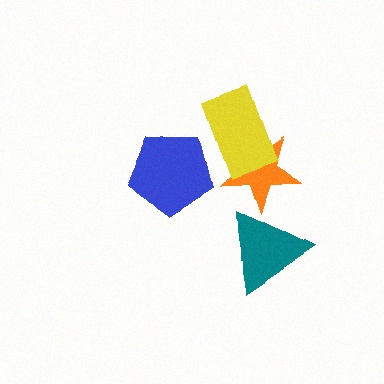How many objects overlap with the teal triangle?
1 object overlaps with the teal triangle.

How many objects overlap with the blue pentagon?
0 objects overlap with the blue pentagon.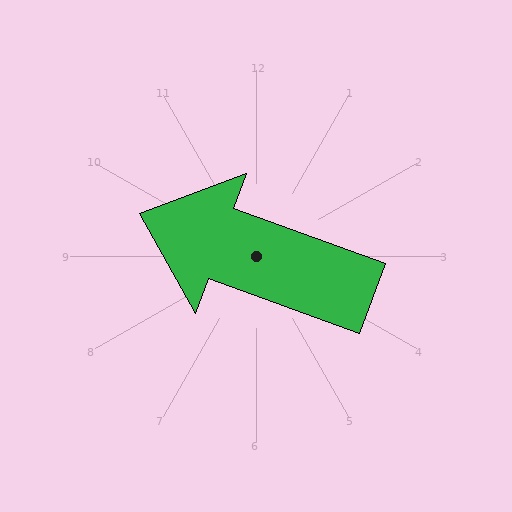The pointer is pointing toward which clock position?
Roughly 10 o'clock.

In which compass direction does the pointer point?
West.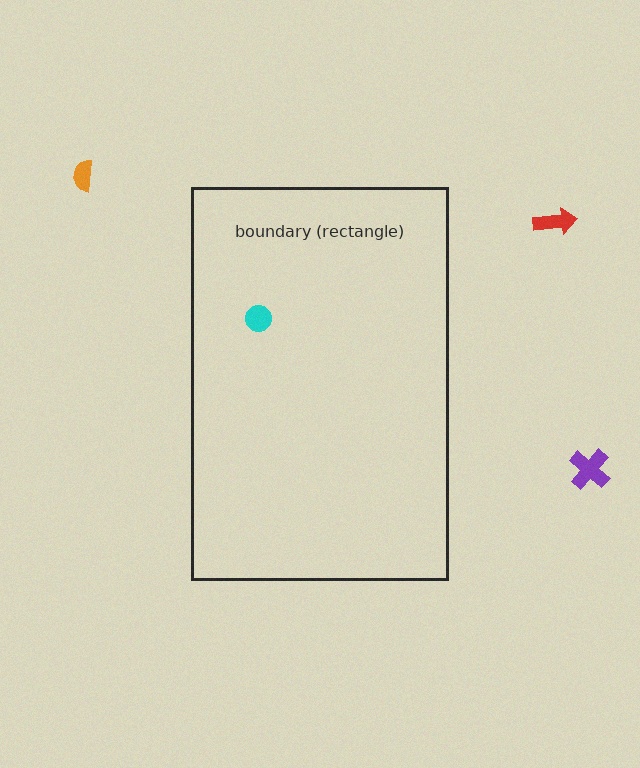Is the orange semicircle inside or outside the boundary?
Outside.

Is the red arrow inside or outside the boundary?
Outside.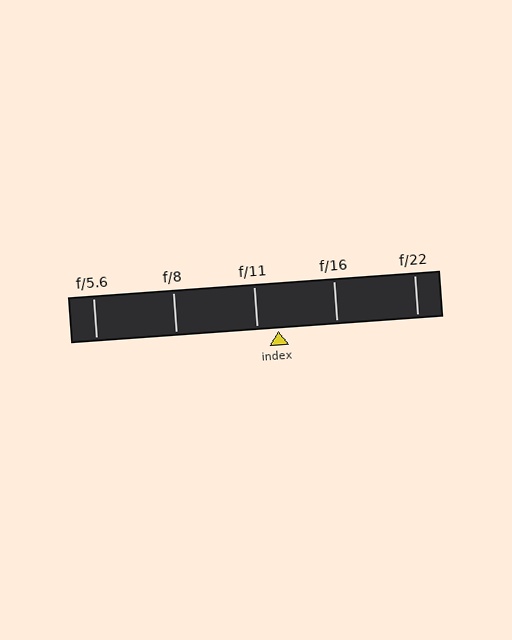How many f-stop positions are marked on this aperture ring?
There are 5 f-stop positions marked.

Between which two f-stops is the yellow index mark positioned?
The index mark is between f/11 and f/16.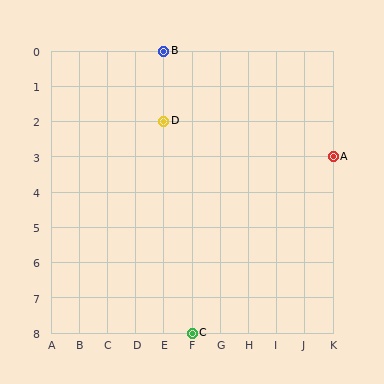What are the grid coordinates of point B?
Point B is at grid coordinates (E, 0).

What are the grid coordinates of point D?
Point D is at grid coordinates (E, 2).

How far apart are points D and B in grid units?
Points D and B are 2 rows apart.